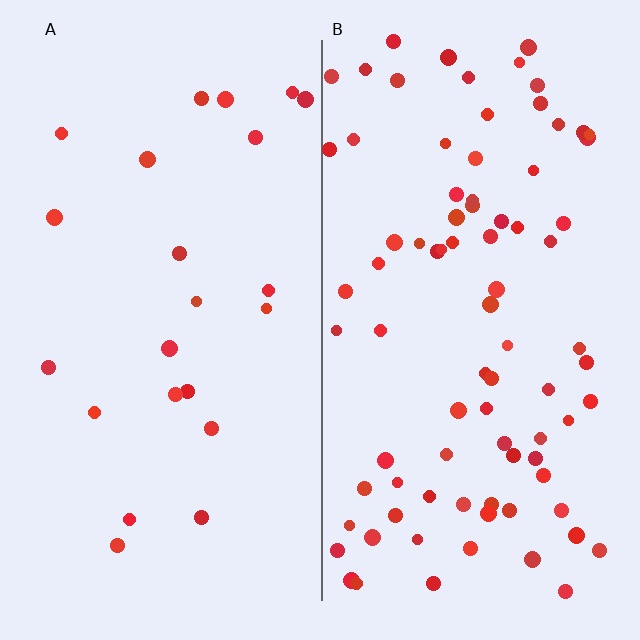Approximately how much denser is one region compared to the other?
Approximately 3.8× — region B over region A.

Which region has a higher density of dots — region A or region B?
B (the right).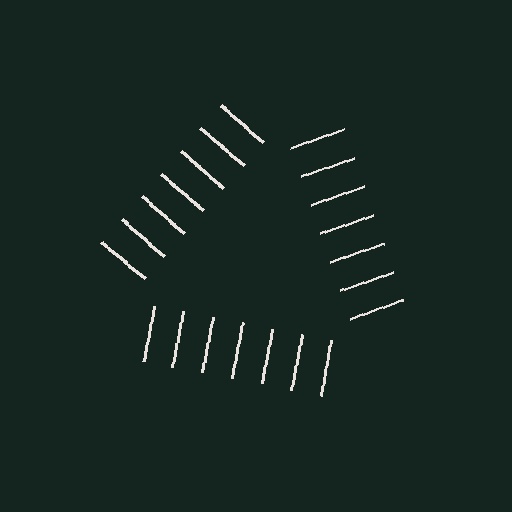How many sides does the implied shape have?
3 sides — the line-ends trace a triangle.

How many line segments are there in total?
21 — 7 along each of the 3 edges.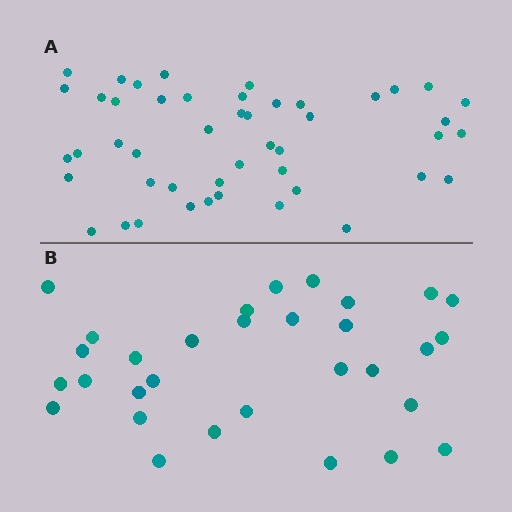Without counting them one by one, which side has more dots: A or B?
Region A (the top region) has more dots.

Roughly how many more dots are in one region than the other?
Region A has approximately 15 more dots than region B.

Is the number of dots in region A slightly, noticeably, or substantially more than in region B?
Region A has substantially more. The ratio is roughly 1.5 to 1.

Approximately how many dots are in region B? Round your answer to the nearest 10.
About 30 dots. (The exact count is 31, which rounds to 30.)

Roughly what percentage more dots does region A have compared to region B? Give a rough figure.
About 50% more.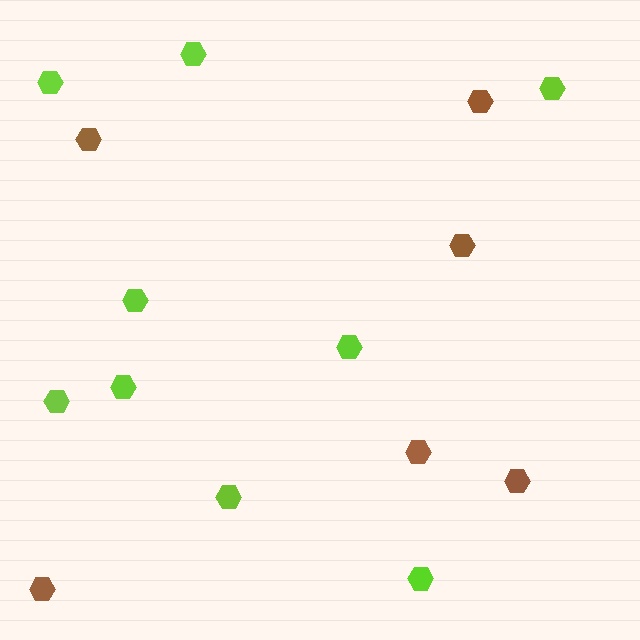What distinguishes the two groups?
There are 2 groups: one group of lime hexagons (9) and one group of brown hexagons (6).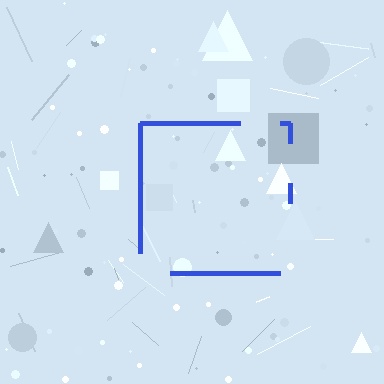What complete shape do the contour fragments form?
The contour fragments form a square.